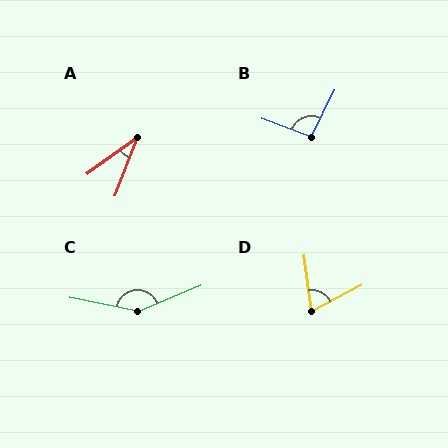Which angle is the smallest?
A, at approximately 33 degrees.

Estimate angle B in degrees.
Approximately 96 degrees.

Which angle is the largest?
C, at approximately 146 degrees.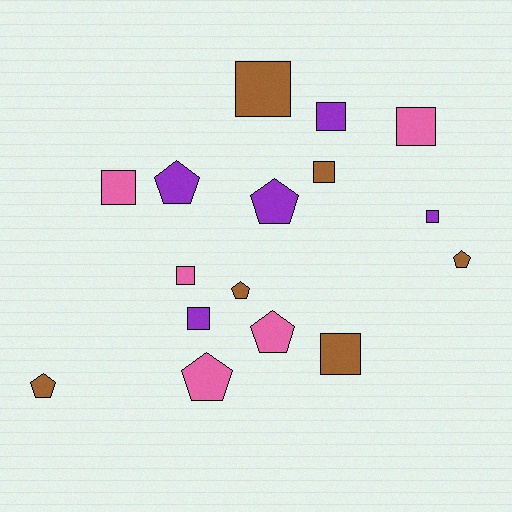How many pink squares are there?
There are 3 pink squares.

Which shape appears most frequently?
Square, with 9 objects.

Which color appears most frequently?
Brown, with 6 objects.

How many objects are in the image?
There are 16 objects.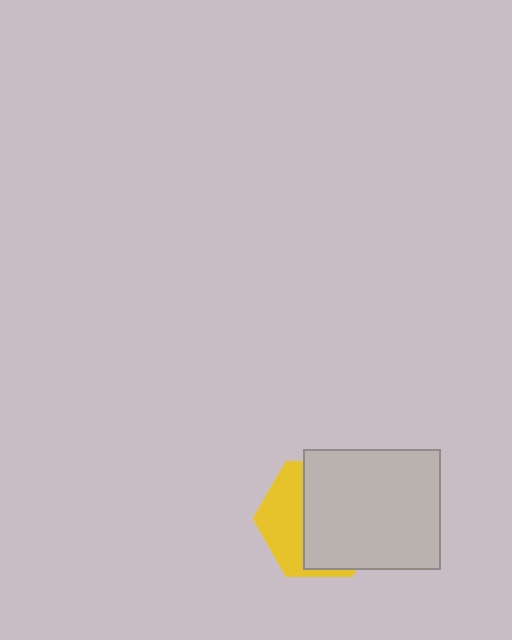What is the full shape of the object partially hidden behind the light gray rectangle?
The partially hidden object is a yellow hexagon.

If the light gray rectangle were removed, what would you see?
You would see the complete yellow hexagon.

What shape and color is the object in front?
The object in front is a light gray rectangle.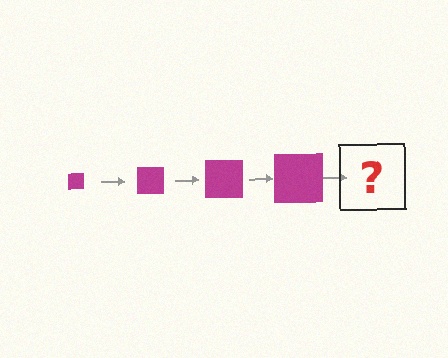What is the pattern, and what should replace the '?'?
The pattern is that the square gets progressively larger each step. The '?' should be a magenta square, larger than the previous one.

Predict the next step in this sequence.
The next step is a magenta square, larger than the previous one.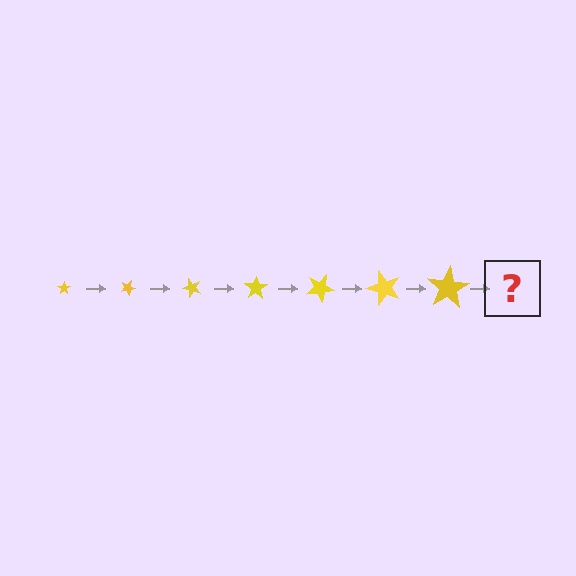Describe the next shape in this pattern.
It should be a star, larger than the previous one and rotated 175 degrees from the start.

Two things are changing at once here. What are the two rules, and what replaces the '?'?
The two rules are that the star grows larger each step and it rotates 25 degrees each step. The '?' should be a star, larger than the previous one and rotated 175 degrees from the start.